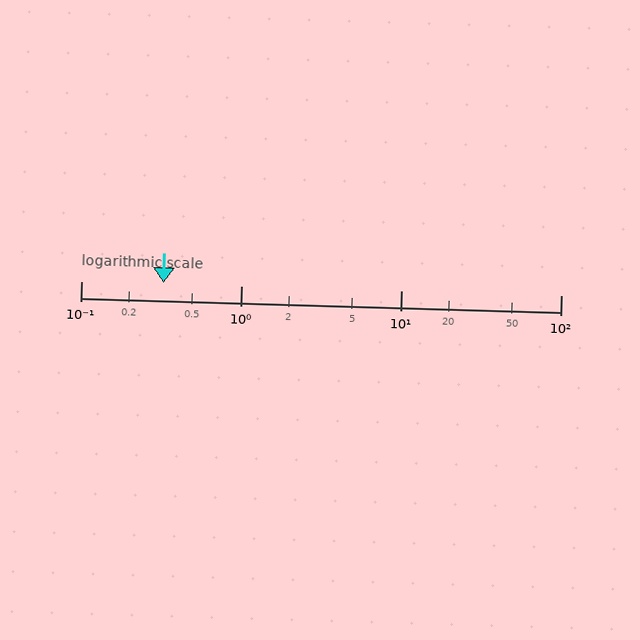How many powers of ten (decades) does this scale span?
The scale spans 3 decades, from 0.1 to 100.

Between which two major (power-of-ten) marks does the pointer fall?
The pointer is between 0.1 and 1.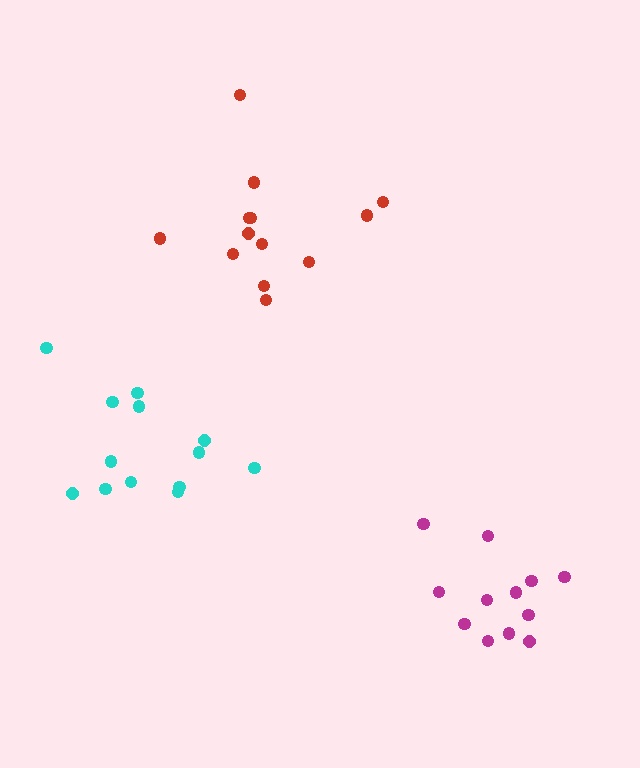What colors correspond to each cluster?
The clusters are colored: magenta, cyan, red.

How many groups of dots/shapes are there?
There are 3 groups.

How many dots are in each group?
Group 1: 12 dots, Group 2: 13 dots, Group 3: 13 dots (38 total).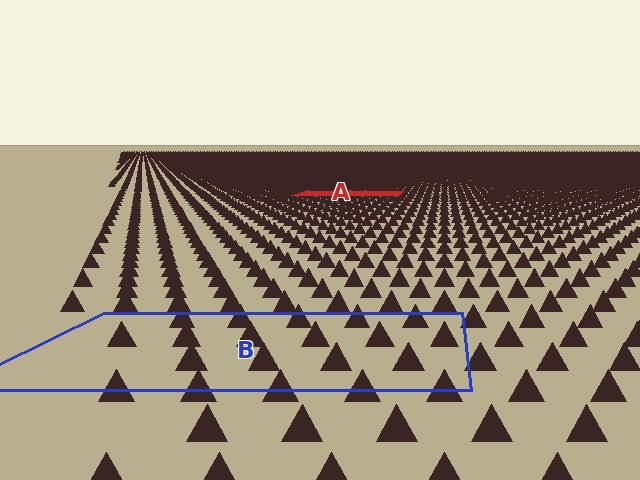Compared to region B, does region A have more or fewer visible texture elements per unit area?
Region A has more texture elements per unit area — they are packed more densely because it is farther away.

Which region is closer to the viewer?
Region B is closer. The texture elements there are larger and more spread out.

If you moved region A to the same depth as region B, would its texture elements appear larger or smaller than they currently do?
They would appear larger. At a closer depth, the same texture elements are projected at a bigger on-screen size.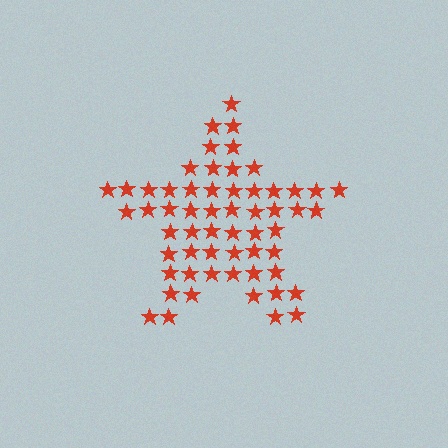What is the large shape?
The large shape is a star.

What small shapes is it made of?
It is made of small stars.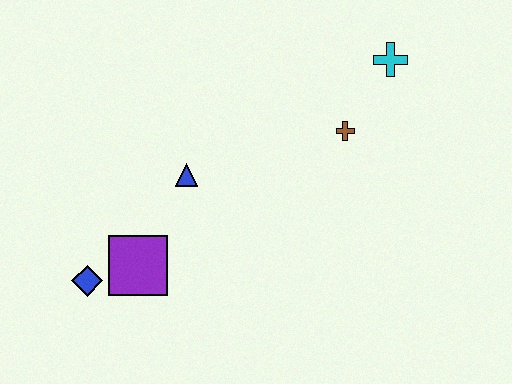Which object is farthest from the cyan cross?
The blue diamond is farthest from the cyan cross.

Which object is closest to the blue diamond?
The purple square is closest to the blue diamond.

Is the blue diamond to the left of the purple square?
Yes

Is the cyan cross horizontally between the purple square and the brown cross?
No